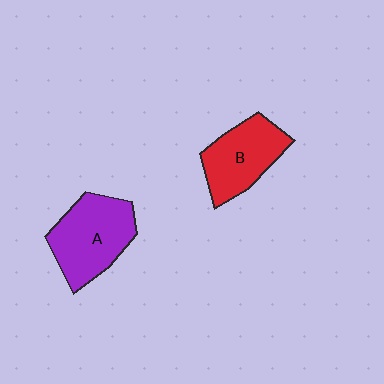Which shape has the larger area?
Shape A (purple).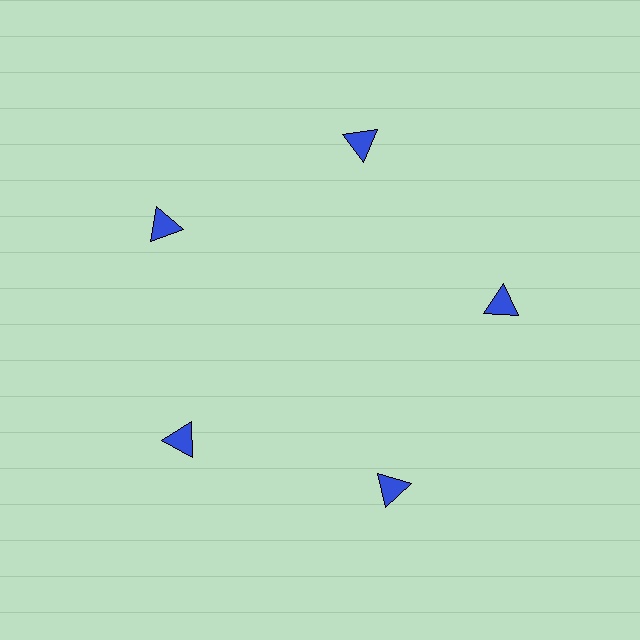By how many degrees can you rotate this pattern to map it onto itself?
The pattern maps onto itself every 72 degrees of rotation.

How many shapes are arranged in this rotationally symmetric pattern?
There are 5 shapes, arranged in 5 groups of 1.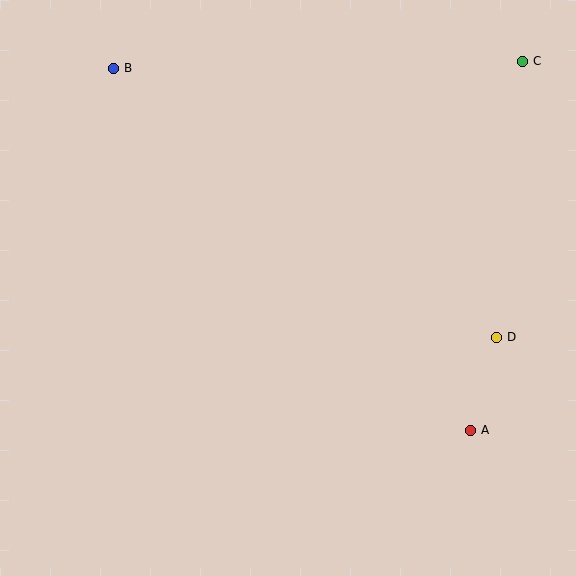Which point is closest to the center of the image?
Point D at (496, 337) is closest to the center.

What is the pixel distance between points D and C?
The distance between D and C is 278 pixels.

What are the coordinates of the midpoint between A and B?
The midpoint between A and B is at (292, 249).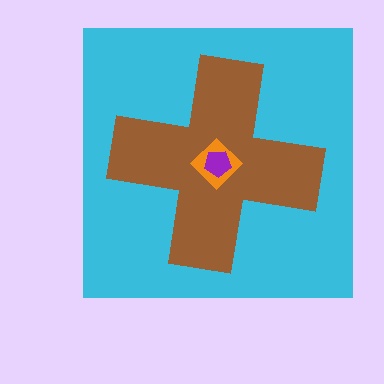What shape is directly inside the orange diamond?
The purple pentagon.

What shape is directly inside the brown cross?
The orange diamond.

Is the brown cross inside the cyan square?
Yes.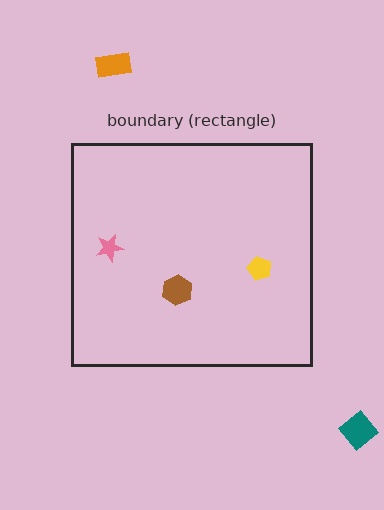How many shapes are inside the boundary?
3 inside, 2 outside.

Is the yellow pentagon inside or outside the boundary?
Inside.